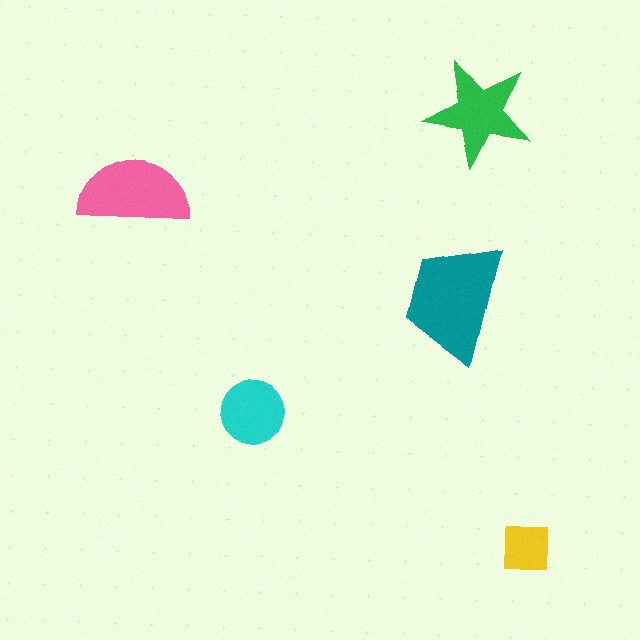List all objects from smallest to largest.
The yellow square, the cyan circle, the green star, the pink semicircle, the teal trapezoid.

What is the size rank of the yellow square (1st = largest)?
5th.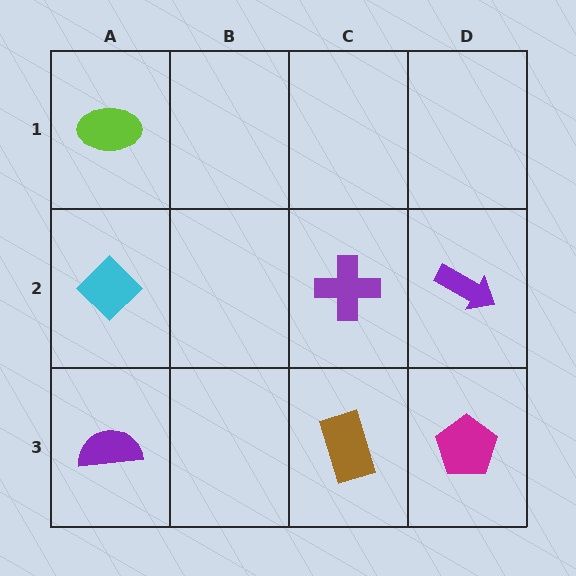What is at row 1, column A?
A lime ellipse.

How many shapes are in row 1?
1 shape.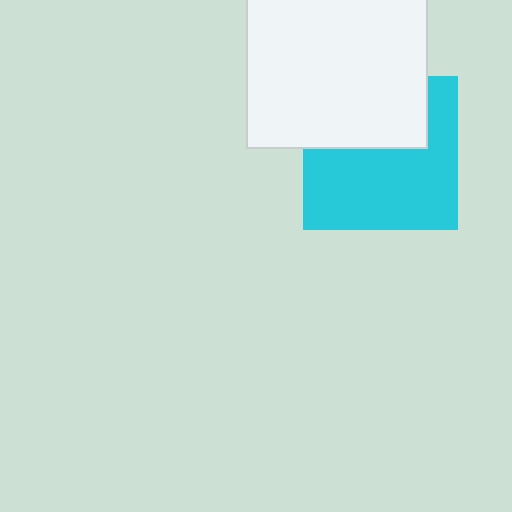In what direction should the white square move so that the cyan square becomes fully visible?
The white square should move up. That is the shortest direction to clear the overlap and leave the cyan square fully visible.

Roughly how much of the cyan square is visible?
About half of it is visible (roughly 61%).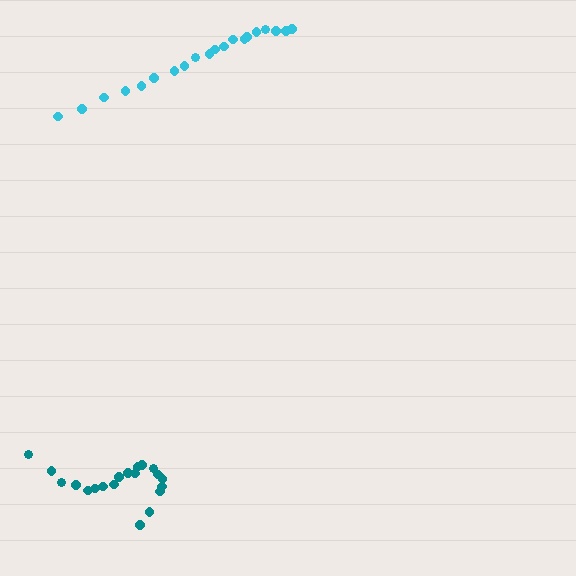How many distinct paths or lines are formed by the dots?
There are 2 distinct paths.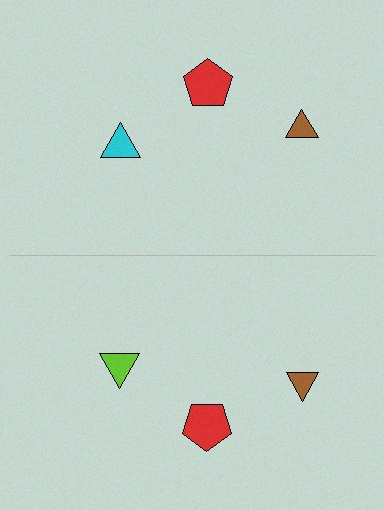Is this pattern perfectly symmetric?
No, the pattern is not perfectly symmetric. The lime triangle on the bottom side breaks the symmetry — its mirror counterpart is cyan.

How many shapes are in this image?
There are 6 shapes in this image.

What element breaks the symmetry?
The lime triangle on the bottom side breaks the symmetry — its mirror counterpart is cyan.